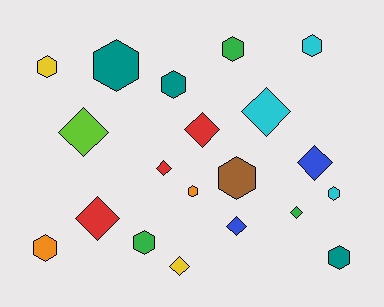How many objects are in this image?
There are 20 objects.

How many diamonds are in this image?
There are 9 diamonds.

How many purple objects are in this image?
There are no purple objects.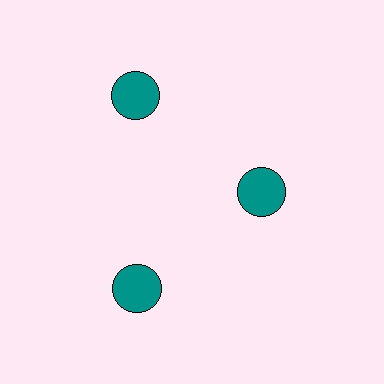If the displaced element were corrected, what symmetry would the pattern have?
It would have 3-fold rotational symmetry — the pattern would map onto itself every 120 degrees.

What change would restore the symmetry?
The symmetry would be restored by moving it outward, back onto the ring so that all 3 circles sit at equal angles and equal distance from the center.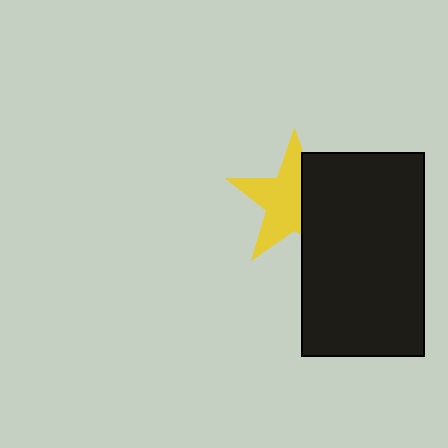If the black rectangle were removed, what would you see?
You would see the complete yellow star.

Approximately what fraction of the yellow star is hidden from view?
Roughly 40% of the yellow star is hidden behind the black rectangle.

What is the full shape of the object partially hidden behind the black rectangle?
The partially hidden object is a yellow star.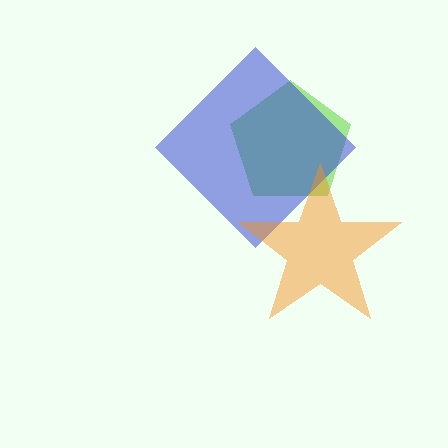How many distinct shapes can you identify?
There are 3 distinct shapes: a lime pentagon, a blue diamond, an orange star.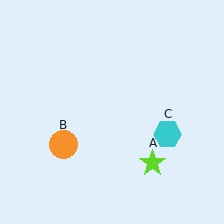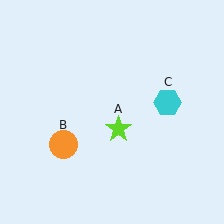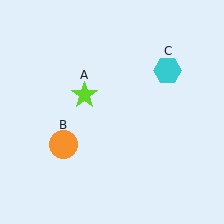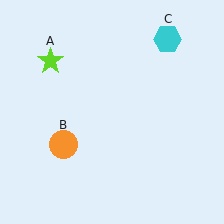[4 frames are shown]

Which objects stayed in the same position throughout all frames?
Orange circle (object B) remained stationary.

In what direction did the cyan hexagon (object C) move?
The cyan hexagon (object C) moved up.